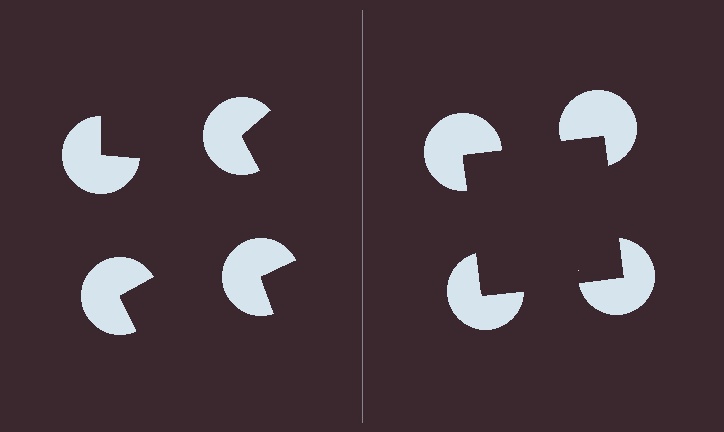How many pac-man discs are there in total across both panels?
8 — 4 on each side.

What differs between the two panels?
The pac-man discs are positioned identically on both sides; only the wedge orientations differ. On the right they align to a square; on the left they are misaligned.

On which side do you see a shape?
An illusory square appears on the right side. On the left side the wedge cuts are rotated, so no coherent shape forms.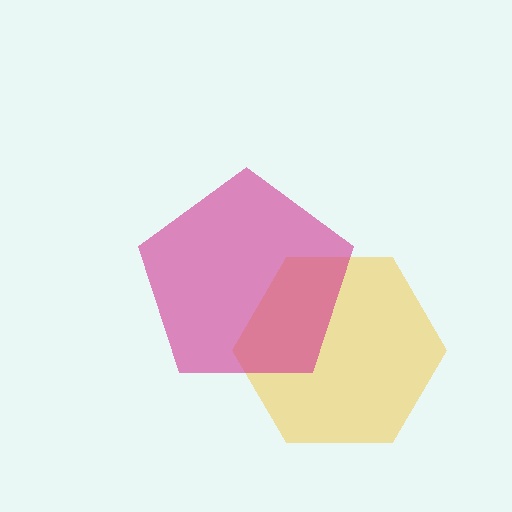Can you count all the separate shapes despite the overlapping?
Yes, there are 2 separate shapes.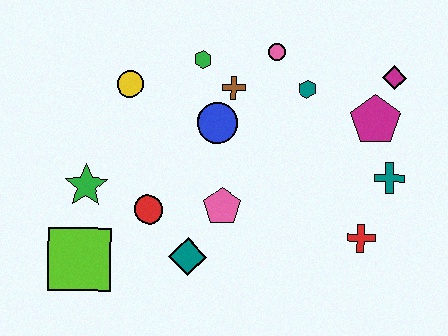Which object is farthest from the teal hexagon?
The lime square is farthest from the teal hexagon.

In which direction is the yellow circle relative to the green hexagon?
The yellow circle is to the left of the green hexagon.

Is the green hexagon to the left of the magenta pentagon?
Yes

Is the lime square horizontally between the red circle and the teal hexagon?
No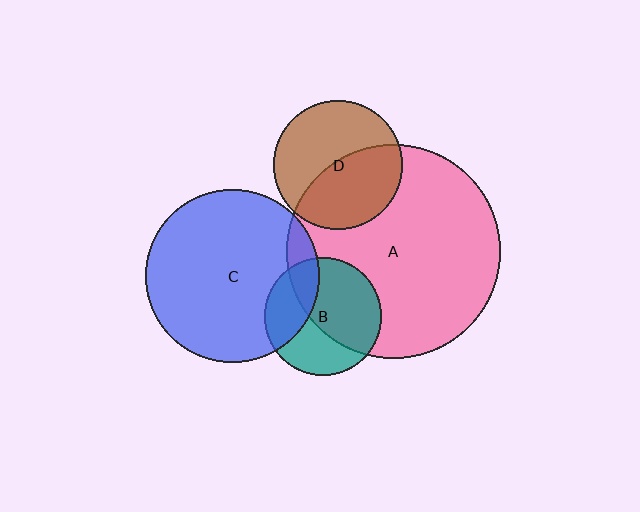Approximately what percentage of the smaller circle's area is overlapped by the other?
Approximately 10%.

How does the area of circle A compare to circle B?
Approximately 3.3 times.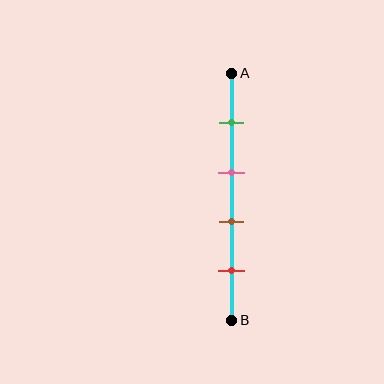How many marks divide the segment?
There are 4 marks dividing the segment.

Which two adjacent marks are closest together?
The pink and brown marks are the closest adjacent pair.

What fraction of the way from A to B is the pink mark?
The pink mark is approximately 40% (0.4) of the way from A to B.